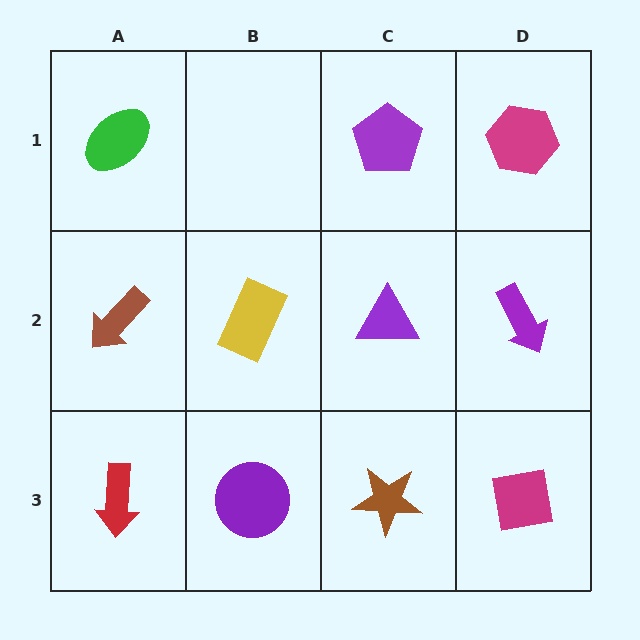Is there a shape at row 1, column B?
No, that cell is empty.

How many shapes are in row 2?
4 shapes.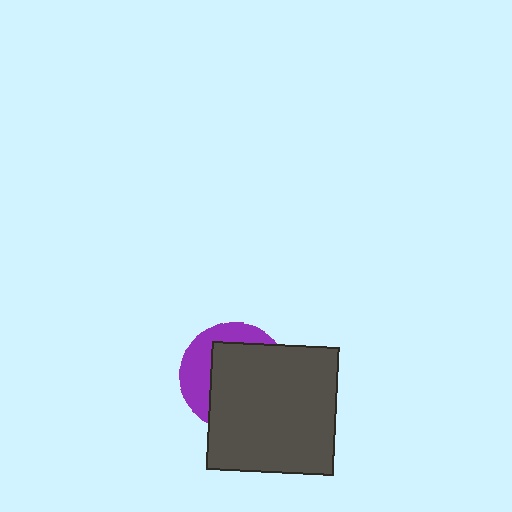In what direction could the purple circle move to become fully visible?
The purple circle could move toward the upper-left. That would shift it out from behind the dark gray square entirely.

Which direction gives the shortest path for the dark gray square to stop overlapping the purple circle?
Moving toward the lower-right gives the shortest separation.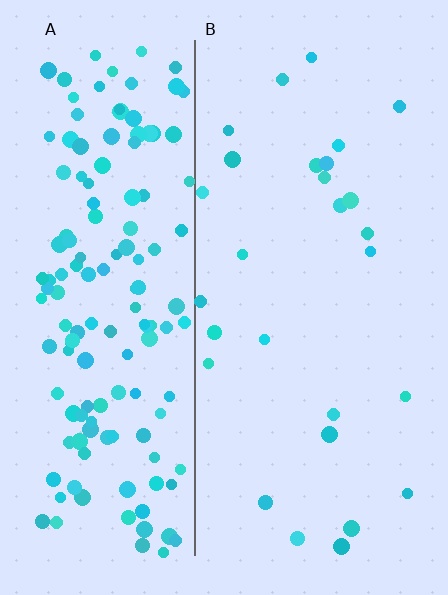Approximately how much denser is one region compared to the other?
Approximately 5.5× — region A over region B.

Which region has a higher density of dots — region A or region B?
A (the left).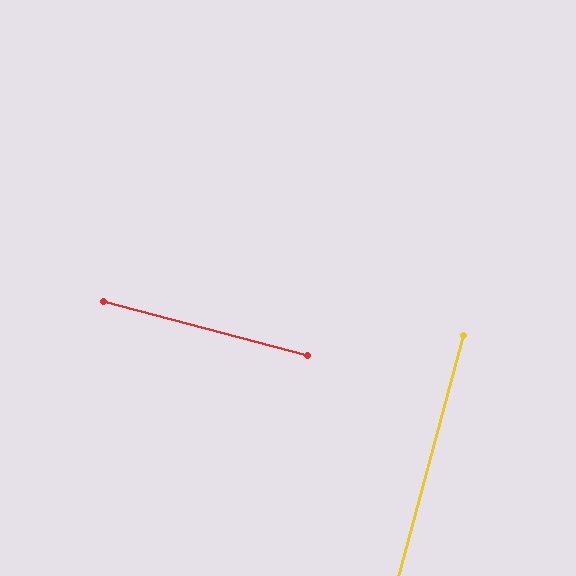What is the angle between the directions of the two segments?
Approximately 90 degrees.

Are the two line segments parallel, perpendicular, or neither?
Perpendicular — they meet at approximately 90°.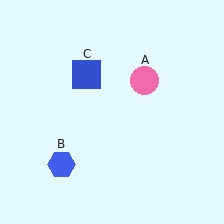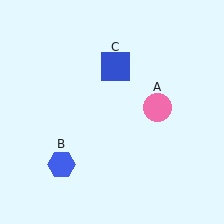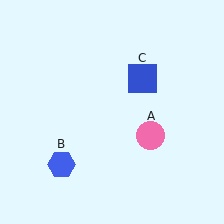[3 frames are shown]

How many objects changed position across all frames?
2 objects changed position: pink circle (object A), blue square (object C).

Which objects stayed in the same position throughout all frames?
Blue hexagon (object B) remained stationary.